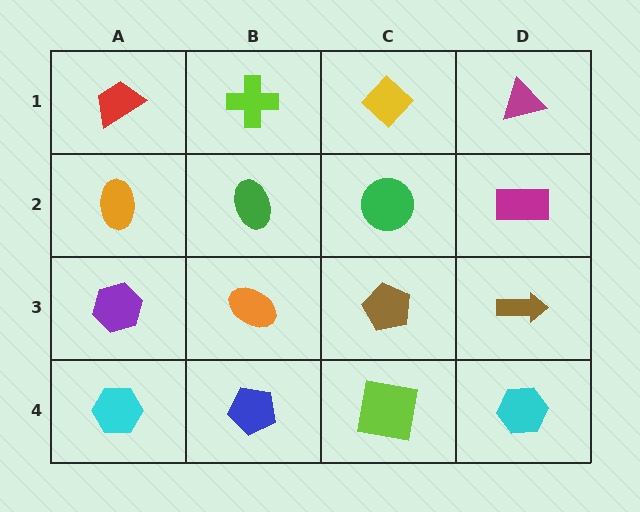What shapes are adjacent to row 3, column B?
A green ellipse (row 2, column B), a blue pentagon (row 4, column B), a purple hexagon (row 3, column A), a brown pentagon (row 3, column C).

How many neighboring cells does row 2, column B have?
4.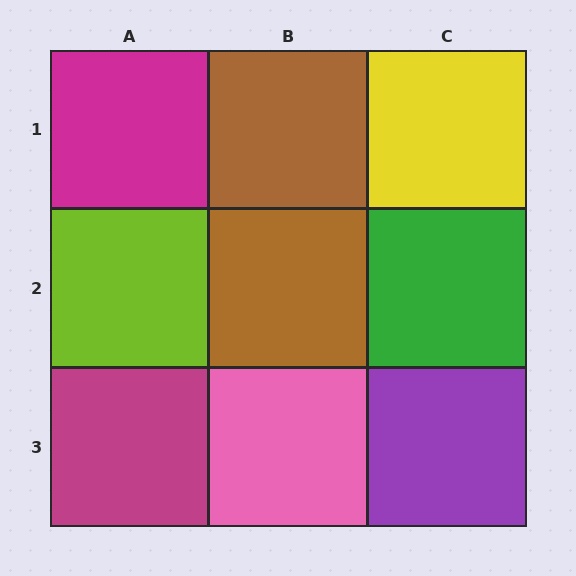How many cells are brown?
2 cells are brown.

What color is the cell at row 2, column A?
Lime.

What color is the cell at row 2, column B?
Brown.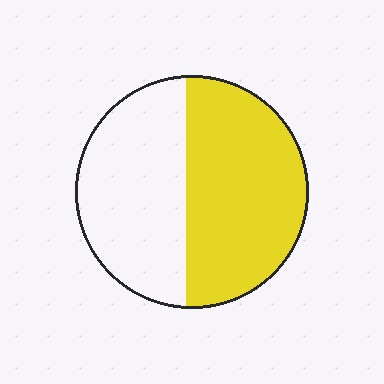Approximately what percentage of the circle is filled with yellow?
Approximately 55%.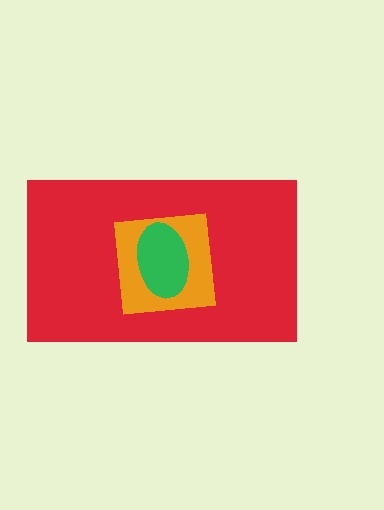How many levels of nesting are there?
3.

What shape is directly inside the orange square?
The green ellipse.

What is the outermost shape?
The red rectangle.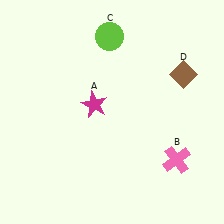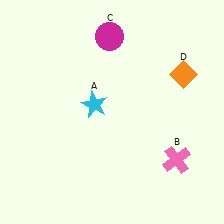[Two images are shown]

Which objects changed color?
A changed from magenta to cyan. C changed from lime to magenta. D changed from brown to orange.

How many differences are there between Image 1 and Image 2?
There are 3 differences between the two images.